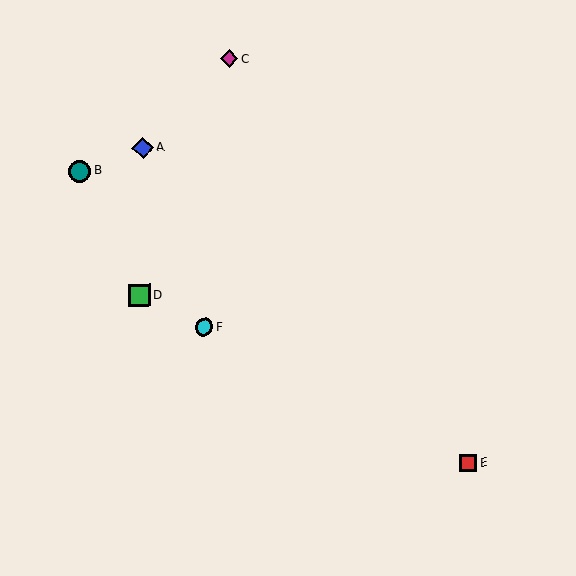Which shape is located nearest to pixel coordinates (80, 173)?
The teal circle (labeled B) at (79, 171) is nearest to that location.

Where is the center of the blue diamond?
The center of the blue diamond is at (143, 148).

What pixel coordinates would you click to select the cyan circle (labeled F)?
Click at (204, 327) to select the cyan circle F.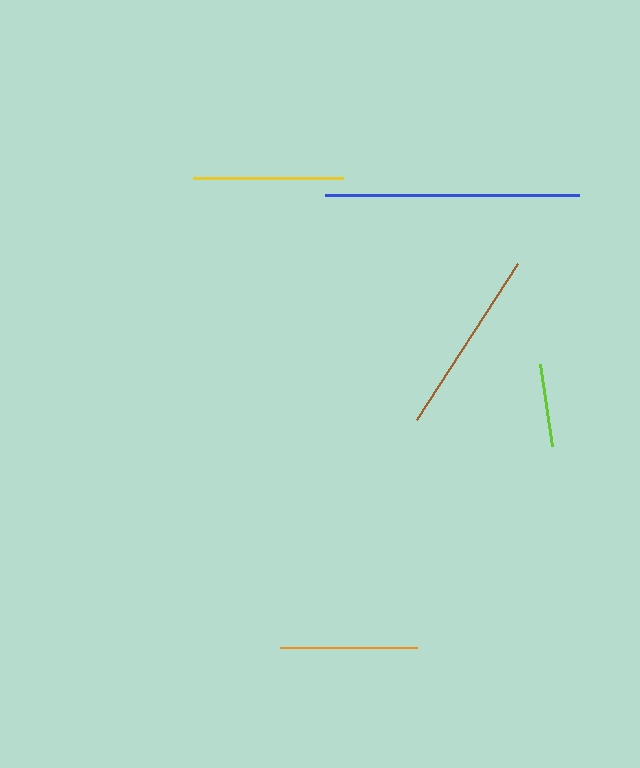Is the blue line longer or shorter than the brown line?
The blue line is longer than the brown line.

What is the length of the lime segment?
The lime segment is approximately 83 pixels long.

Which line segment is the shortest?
The lime line is the shortest at approximately 83 pixels.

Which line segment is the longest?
The blue line is the longest at approximately 254 pixels.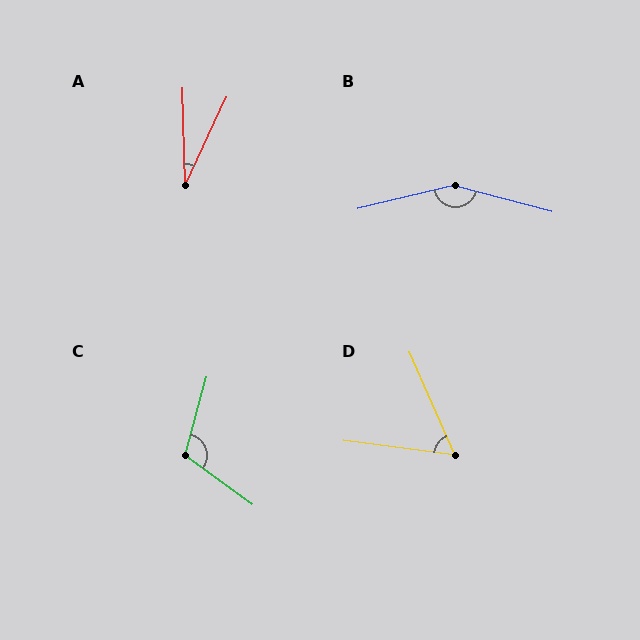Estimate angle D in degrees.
Approximately 59 degrees.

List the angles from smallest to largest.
A (26°), D (59°), C (111°), B (152°).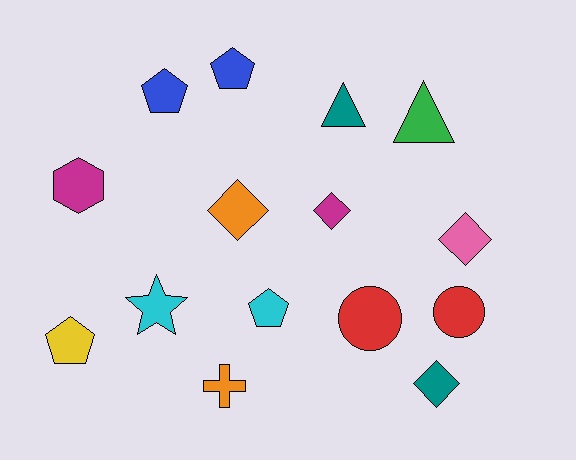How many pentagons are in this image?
There are 4 pentagons.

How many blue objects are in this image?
There are 2 blue objects.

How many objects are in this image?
There are 15 objects.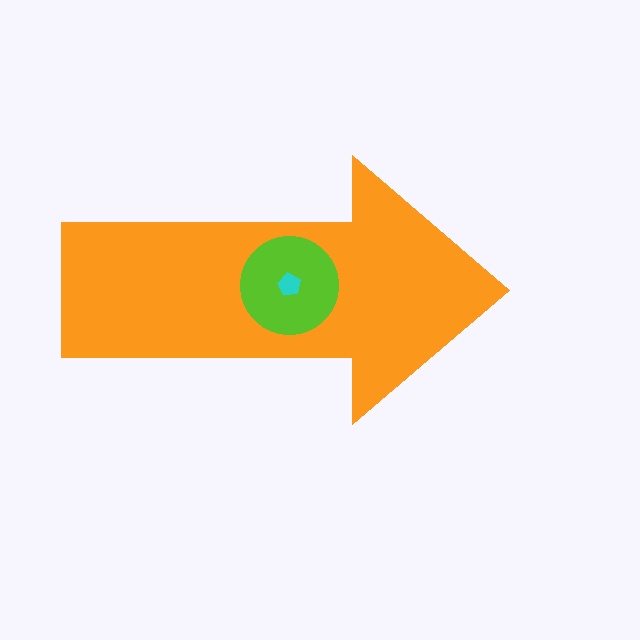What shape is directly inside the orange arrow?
The lime circle.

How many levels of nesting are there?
3.